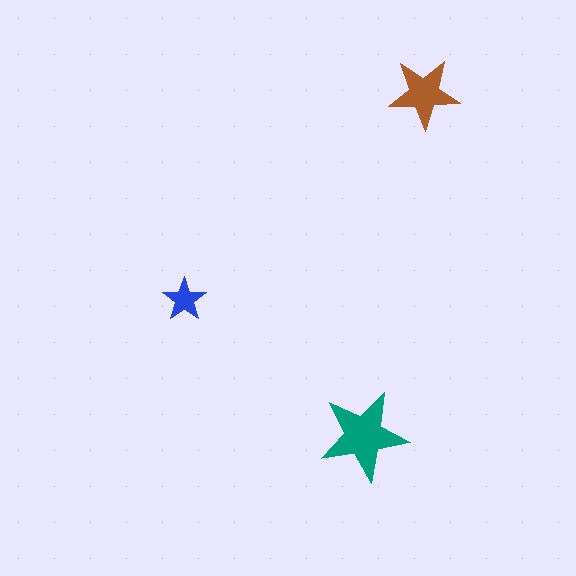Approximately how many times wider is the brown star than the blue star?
About 1.5 times wider.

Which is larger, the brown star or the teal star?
The teal one.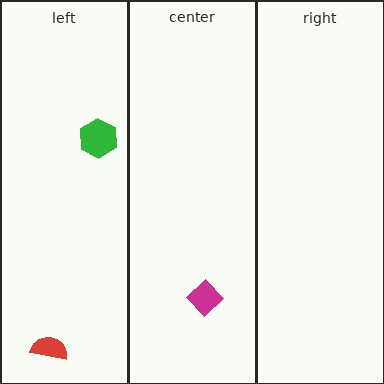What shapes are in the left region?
The green hexagon, the red semicircle.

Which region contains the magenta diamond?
The center region.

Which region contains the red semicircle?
The left region.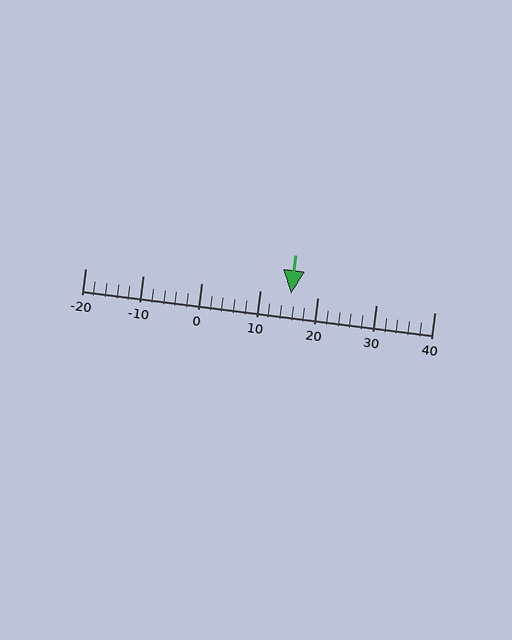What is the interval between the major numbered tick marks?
The major tick marks are spaced 10 units apart.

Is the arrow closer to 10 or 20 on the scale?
The arrow is closer to 20.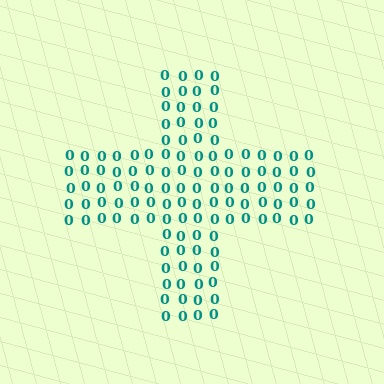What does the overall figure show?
The overall figure shows a cross.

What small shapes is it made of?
It is made of small digit 0's.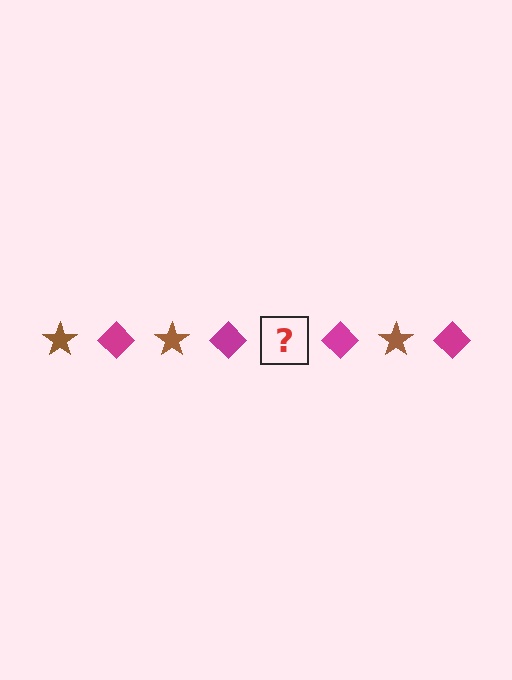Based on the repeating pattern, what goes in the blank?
The blank should be a brown star.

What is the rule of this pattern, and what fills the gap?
The rule is that the pattern alternates between brown star and magenta diamond. The gap should be filled with a brown star.